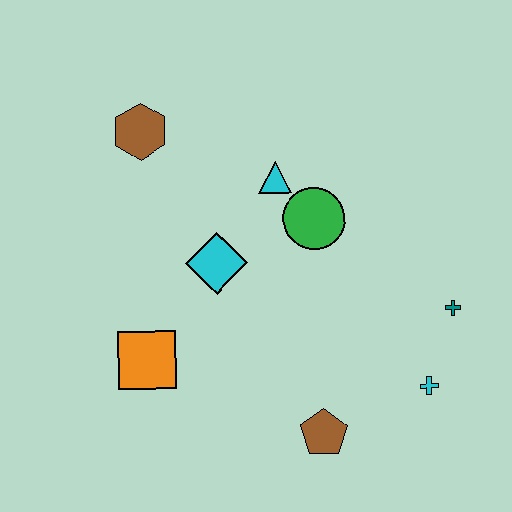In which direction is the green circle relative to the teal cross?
The green circle is to the left of the teal cross.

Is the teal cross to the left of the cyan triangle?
No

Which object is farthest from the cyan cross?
The brown hexagon is farthest from the cyan cross.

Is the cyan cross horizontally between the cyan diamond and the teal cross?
Yes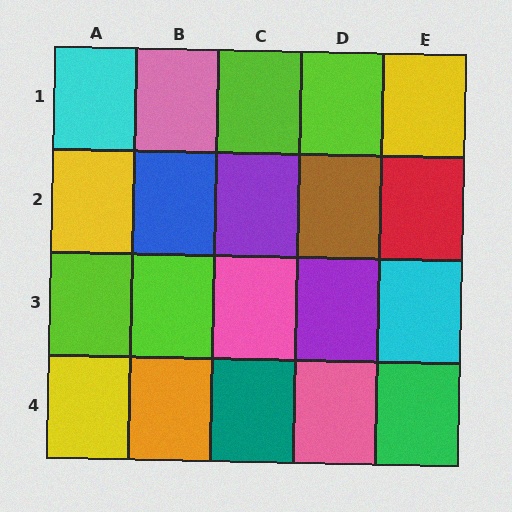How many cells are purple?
2 cells are purple.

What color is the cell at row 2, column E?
Red.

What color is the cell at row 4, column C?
Teal.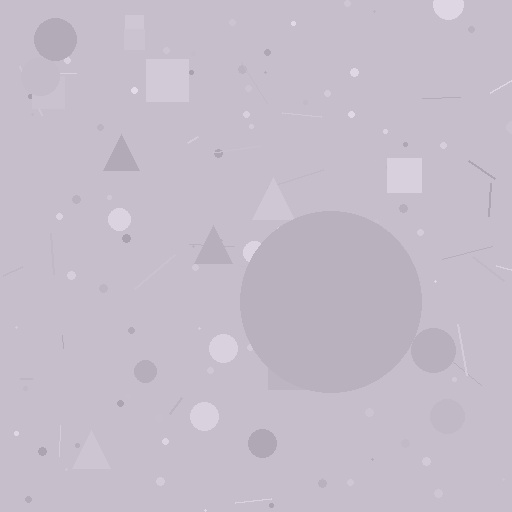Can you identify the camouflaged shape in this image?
The camouflaged shape is a circle.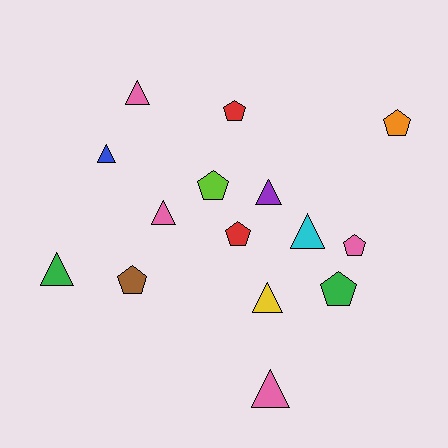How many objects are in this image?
There are 15 objects.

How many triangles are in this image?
There are 8 triangles.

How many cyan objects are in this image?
There is 1 cyan object.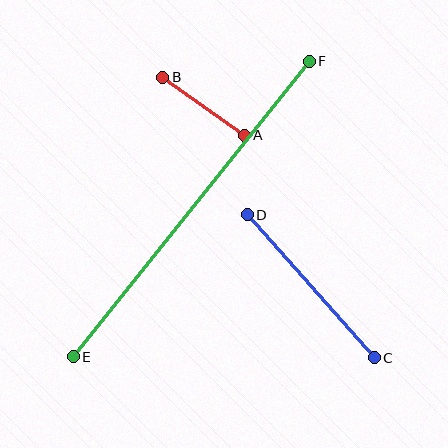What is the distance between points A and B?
The distance is approximately 100 pixels.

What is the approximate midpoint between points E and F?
The midpoint is at approximately (191, 209) pixels.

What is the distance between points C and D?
The distance is approximately 191 pixels.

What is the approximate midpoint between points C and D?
The midpoint is at approximately (311, 286) pixels.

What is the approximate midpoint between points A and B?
The midpoint is at approximately (204, 106) pixels.